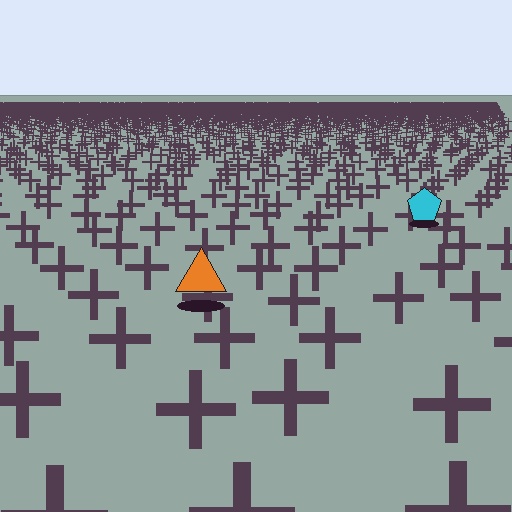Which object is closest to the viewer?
The orange triangle is closest. The texture marks near it are larger and more spread out.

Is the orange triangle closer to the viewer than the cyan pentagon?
Yes. The orange triangle is closer — you can tell from the texture gradient: the ground texture is coarser near it.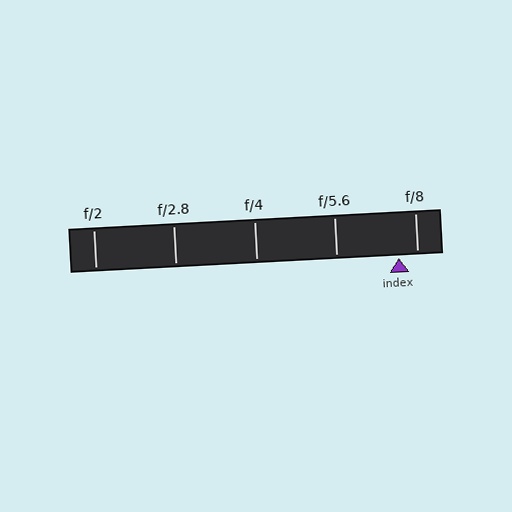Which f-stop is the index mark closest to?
The index mark is closest to f/8.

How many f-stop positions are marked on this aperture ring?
There are 5 f-stop positions marked.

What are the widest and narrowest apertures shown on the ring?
The widest aperture shown is f/2 and the narrowest is f/8.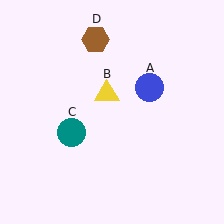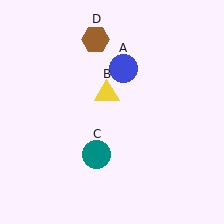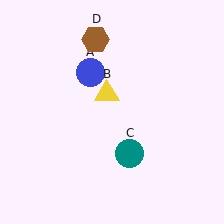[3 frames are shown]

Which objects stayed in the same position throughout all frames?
Yellow triangle (object B) and brown hexagon (object D) remained stationary.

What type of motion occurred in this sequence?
The blue circle (object A), teal circle (object C) rotated counterclockwise around the center of the scene.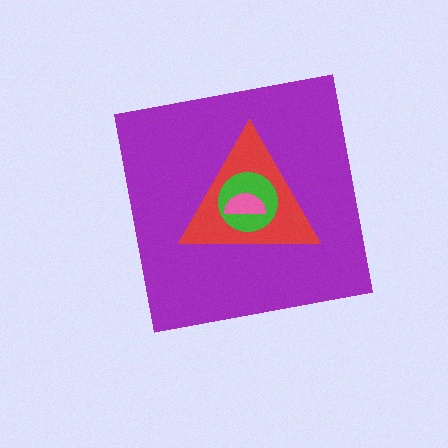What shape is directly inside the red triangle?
The green circle.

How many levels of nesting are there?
4.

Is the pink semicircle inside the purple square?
Yes.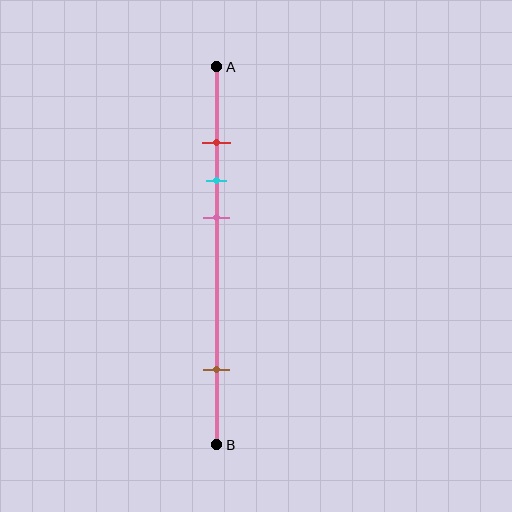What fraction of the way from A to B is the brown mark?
The brown mark is approximately 80% (0.8) of the way from A to B.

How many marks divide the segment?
There are 4 marks dividing the segment.